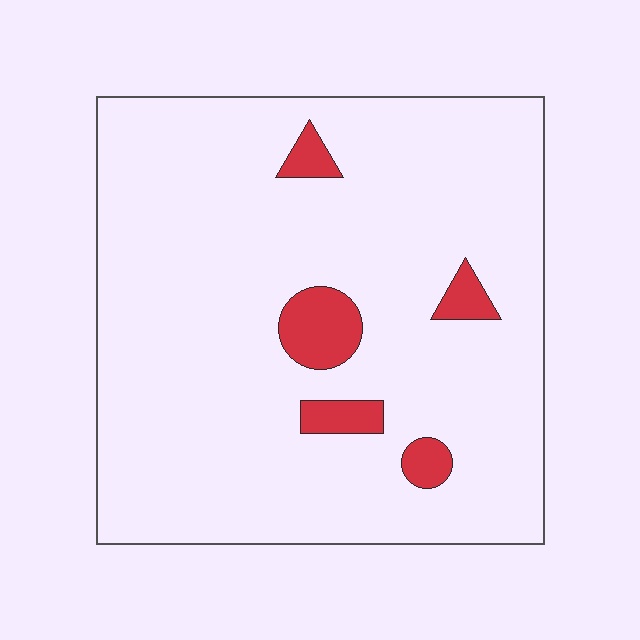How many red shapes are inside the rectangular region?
5.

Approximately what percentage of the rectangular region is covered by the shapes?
Approximately 5%.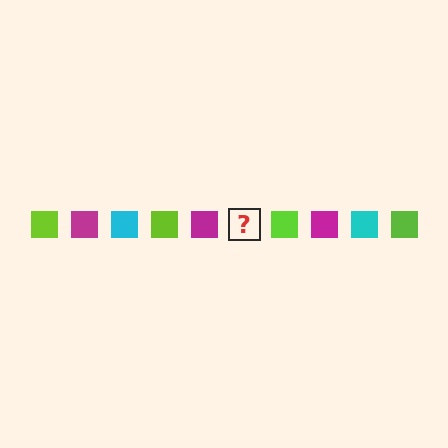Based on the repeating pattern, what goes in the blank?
The blank should be a cyan square.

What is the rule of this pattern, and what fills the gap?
The rule is that the pattern cycles through lime, magenta, cyan squares. The gap should be filled with a cyan square.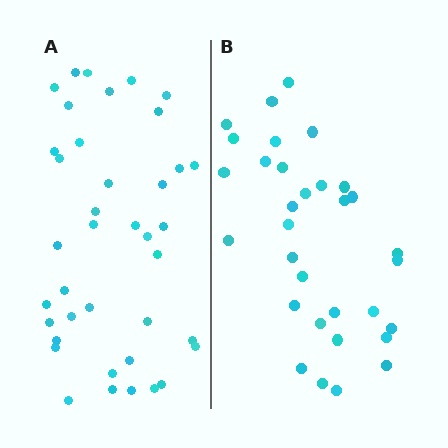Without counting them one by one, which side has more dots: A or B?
Region A (the left region) has more dots.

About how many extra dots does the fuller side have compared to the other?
Region A has roughly 8 or so more dots than region B.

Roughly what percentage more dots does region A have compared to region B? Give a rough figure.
About 20% more.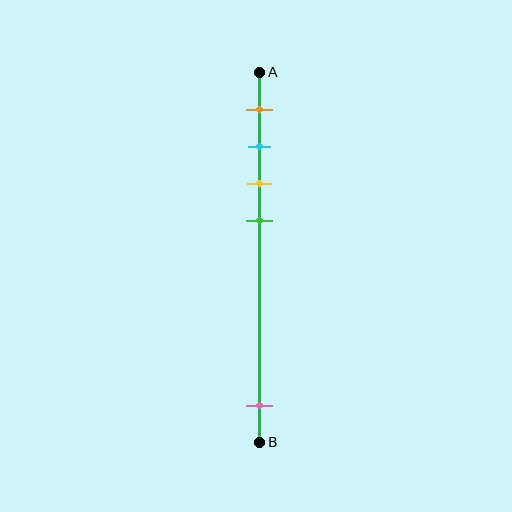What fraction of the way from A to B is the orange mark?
The orange mark is approximately 10% (0.1) of the way from A to B.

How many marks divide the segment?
There are 5 marks dividing the segment.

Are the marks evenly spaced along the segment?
No, the marks are not evenly spaced.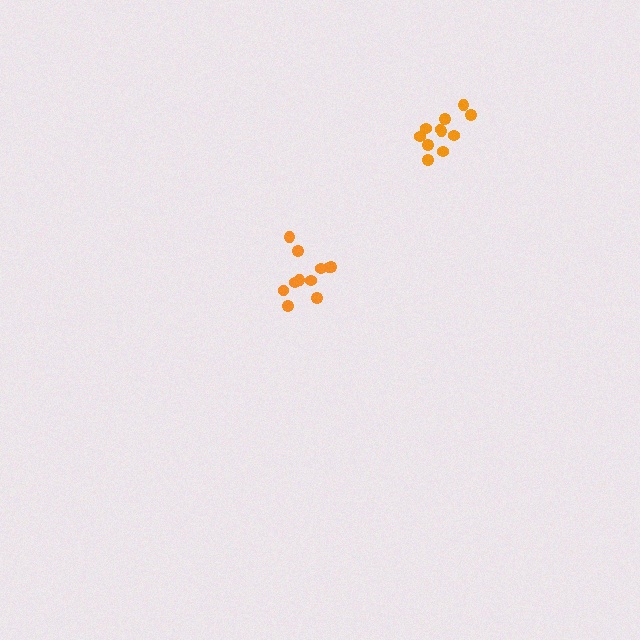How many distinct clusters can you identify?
There are 2 distinct clusters.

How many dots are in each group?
Group 1: 11 dots, Group 2: 11 dots (22 total).